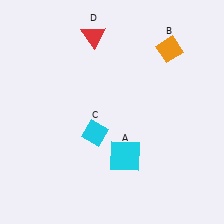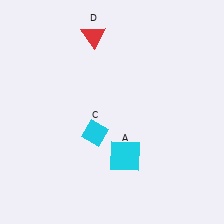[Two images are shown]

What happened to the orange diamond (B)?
The orange diamond (B) was removed in Image 2. It was in the top-right area of Image 1.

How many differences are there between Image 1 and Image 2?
There is 1 difference between the two images.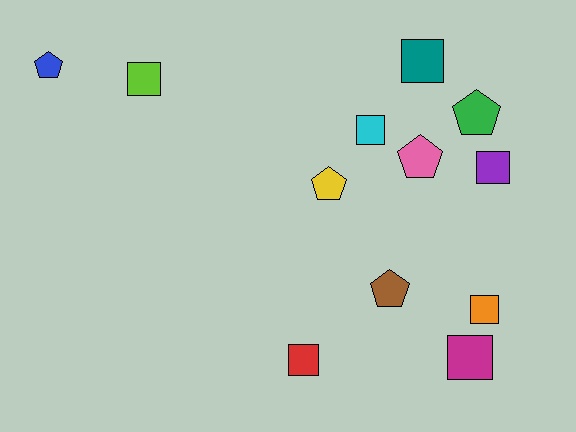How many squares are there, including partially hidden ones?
There are 7 squares.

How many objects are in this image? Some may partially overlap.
There are 12 objects.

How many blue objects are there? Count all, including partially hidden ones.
There is 1 blue object.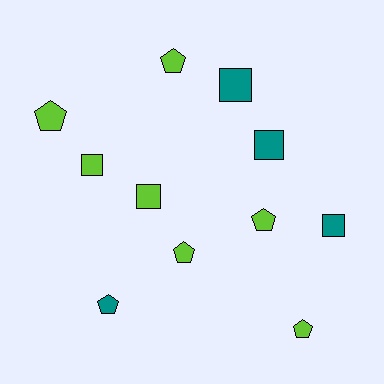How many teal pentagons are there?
There is 1 teal pentagon.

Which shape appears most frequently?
Pentagon, with 6 objects.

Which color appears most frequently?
Lime, with 7 objects.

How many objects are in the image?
There are 11 objects.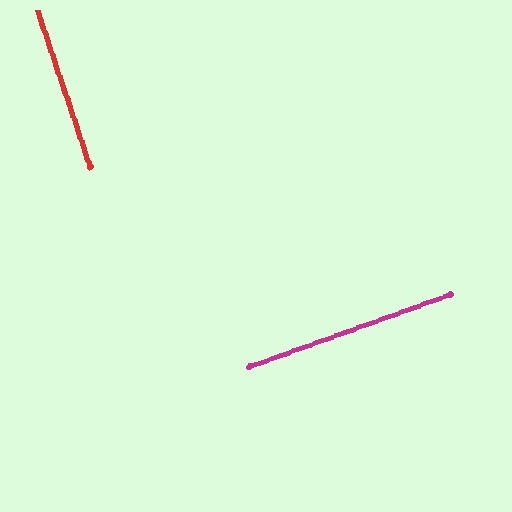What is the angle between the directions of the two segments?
Approximately 89 degrees.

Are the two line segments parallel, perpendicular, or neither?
Perpendicular — they meet at approximately 89°.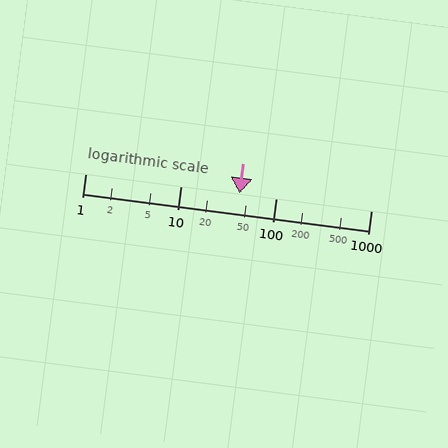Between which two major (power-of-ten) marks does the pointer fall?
The pointer is between 10 and 100.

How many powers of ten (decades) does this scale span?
The scale spans 3 decades, from 1 to 1000.